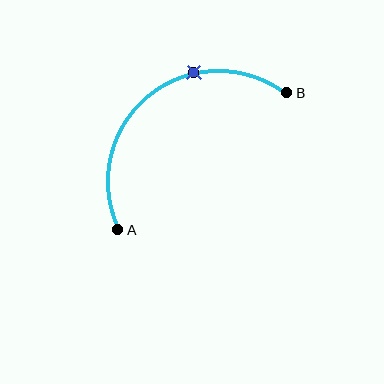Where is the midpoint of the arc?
The arc midpoint is the point on the curve farthest from the straight line joining A and B. It sits above and to the left of that line.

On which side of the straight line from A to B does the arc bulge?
The arc bulges above and to the left of the straight line connecting A and B.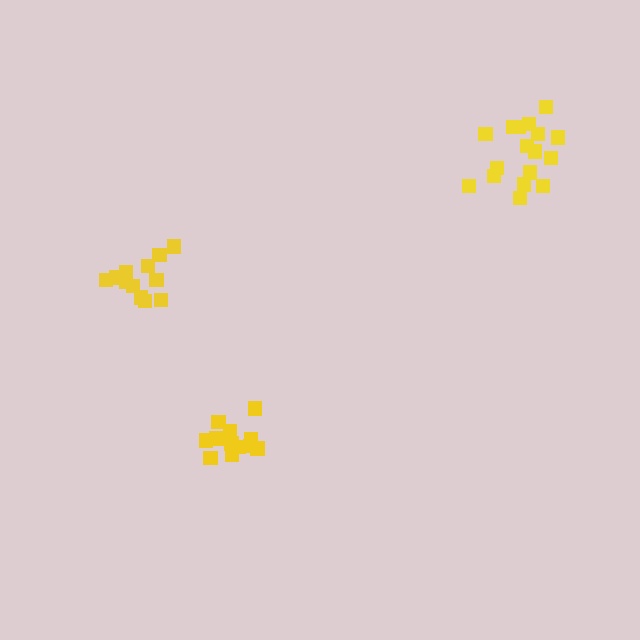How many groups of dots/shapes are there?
There are 3 groups.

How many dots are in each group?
Group 1: 17 dots, Group 2: 12 dots, Group 3: 12 dots (41 total).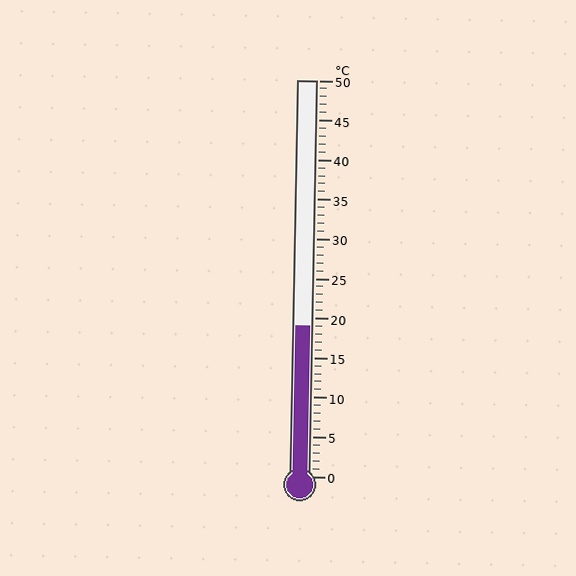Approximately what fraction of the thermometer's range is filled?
The thermometer is filled to approximately 40% of its range.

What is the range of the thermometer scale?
The thermometer scale ranges from 0°C to 50°C.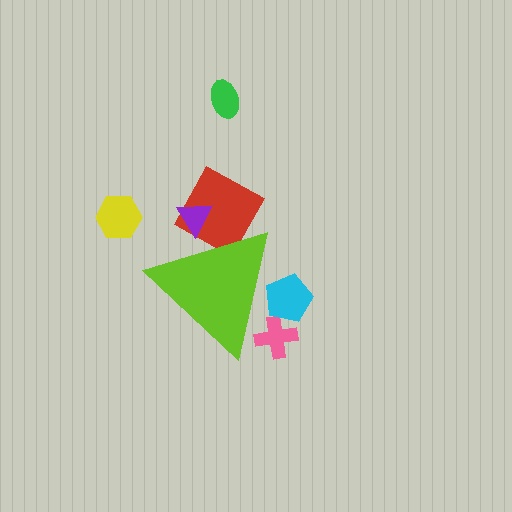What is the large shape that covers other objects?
A lime triangle.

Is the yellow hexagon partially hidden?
No, the yellow hexagon is fully visible.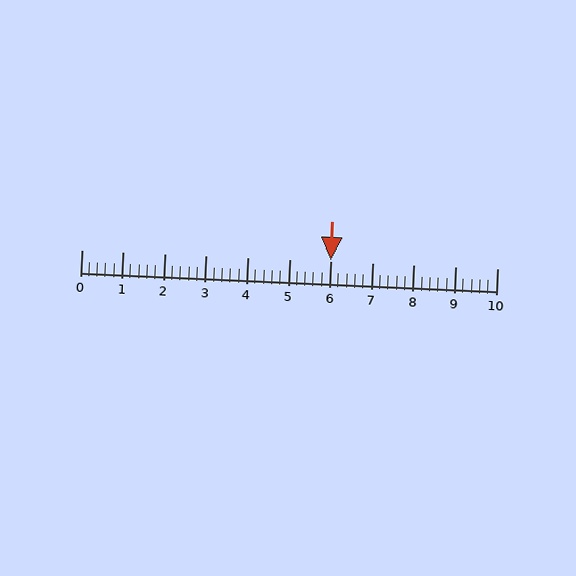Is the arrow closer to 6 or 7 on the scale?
The arrow is closer to 6.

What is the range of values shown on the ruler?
The ruler shows values from 0 to 10.